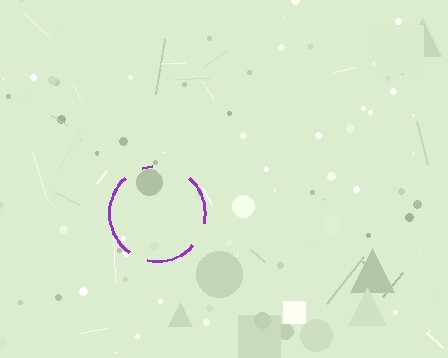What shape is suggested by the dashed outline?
The dashed outline suggests a circle.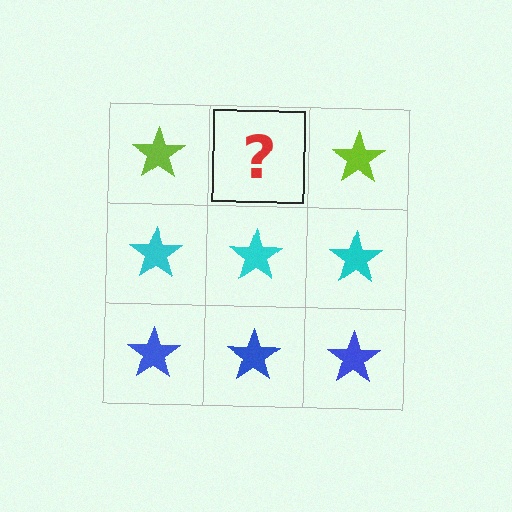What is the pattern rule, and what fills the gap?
The rule is that each row has a consistent color. The gap should be filled with a lime star.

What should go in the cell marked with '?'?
The missing cell should contain a lime star.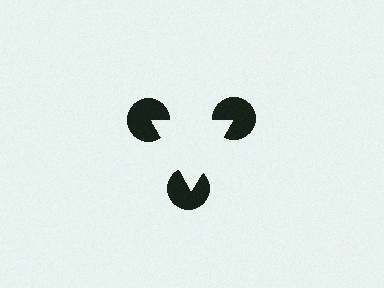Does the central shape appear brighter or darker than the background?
It typically appears slightly brighter than the background, even though no actual brightness change is drawn.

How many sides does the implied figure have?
3 sides.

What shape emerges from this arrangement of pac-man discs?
An illusory triangle — its edges are inferred from the aligned wedge cuts in the pac-man discs, not physically drawn.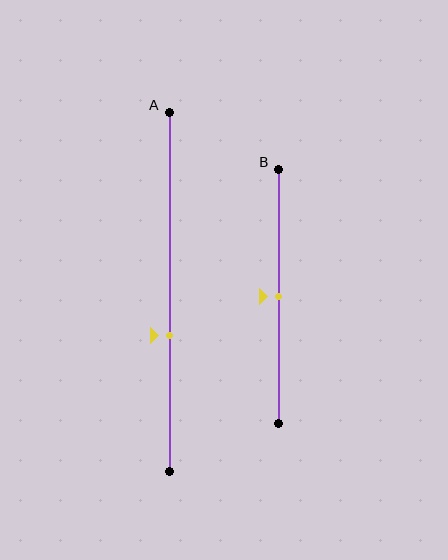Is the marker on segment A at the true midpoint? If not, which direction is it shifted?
No, the marker on segment A is shifted downward by about 12% of the segment length.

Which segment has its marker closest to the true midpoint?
Segment B has its marker closest to the true midpoint.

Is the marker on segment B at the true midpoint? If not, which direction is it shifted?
Yes, the marker on segment B is at the true midpoint.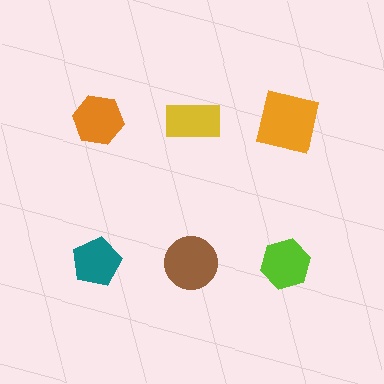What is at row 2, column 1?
A teal pentagon.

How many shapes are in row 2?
3 shapes.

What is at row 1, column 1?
An orange hexagon.